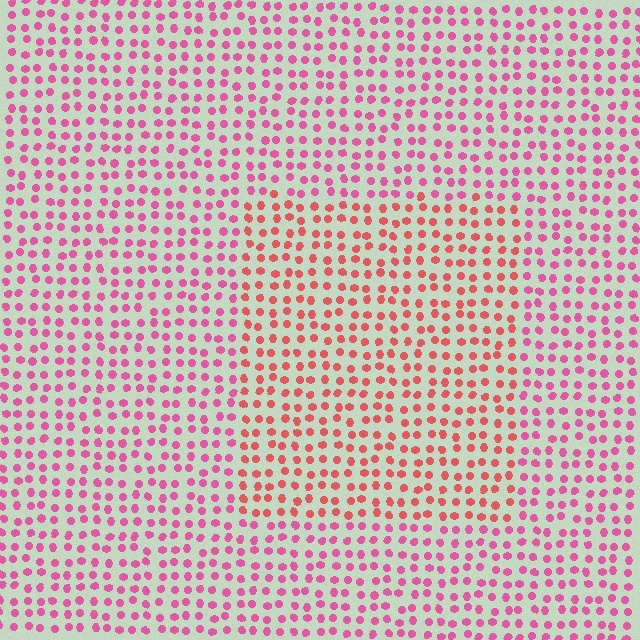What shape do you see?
I see a rectangle.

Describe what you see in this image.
The image is filled with small pink elements in a uniform arrangement. A rectangle-shaped region is visible where the elements are tinted to a slightly different hue, forming a subtle color boundary.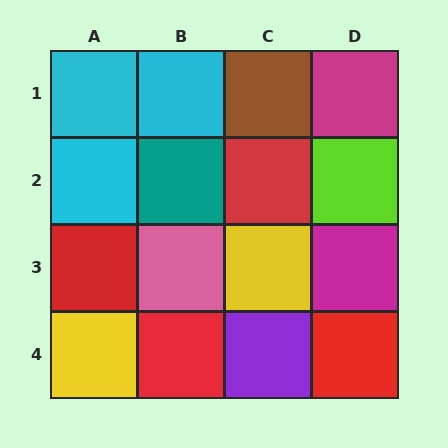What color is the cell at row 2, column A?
Cyan.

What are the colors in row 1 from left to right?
Cyan, cyan, brown, magenta.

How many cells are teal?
1 cell is teal.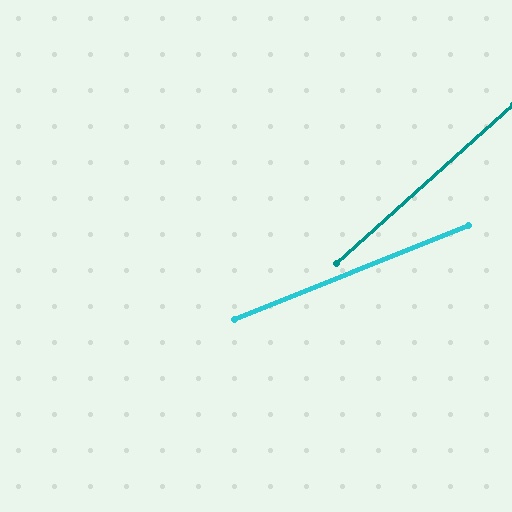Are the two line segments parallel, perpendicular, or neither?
Neither parallel nor perpendicular — they differ by about 20°.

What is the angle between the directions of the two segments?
Approximately 20 degrees.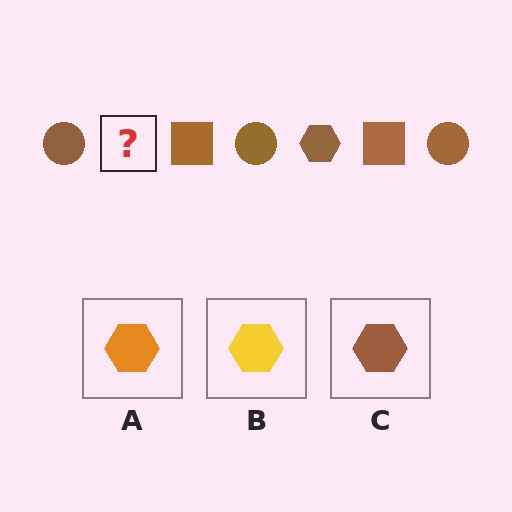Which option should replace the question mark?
Option C.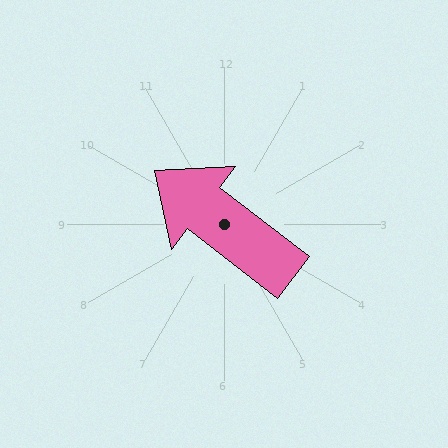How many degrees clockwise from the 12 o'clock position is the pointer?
Approximately 308 degrees.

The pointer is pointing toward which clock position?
Roughly 10 o'clock.